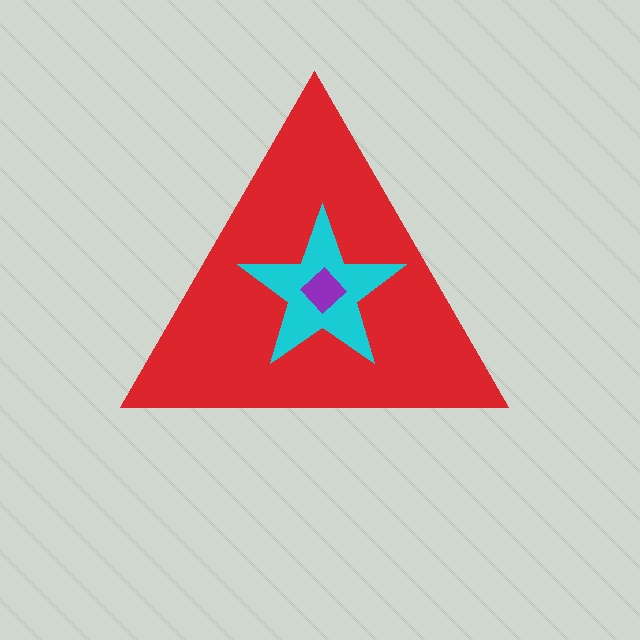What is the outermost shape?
The red triangle.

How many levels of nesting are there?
3.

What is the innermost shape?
The purple diamond.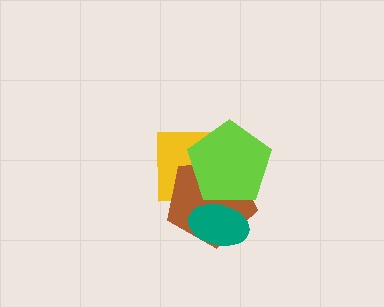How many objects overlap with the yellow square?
2 objects overlap with the yellow square.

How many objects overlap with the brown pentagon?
3 objects overlap with the brown pentagon.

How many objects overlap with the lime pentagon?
3 objects overlap with the lime pentagon.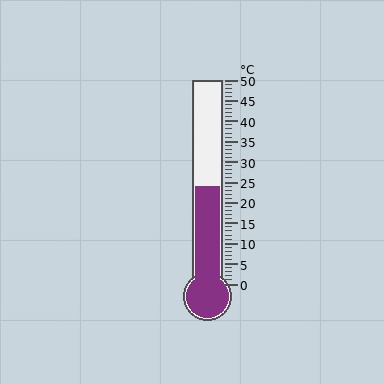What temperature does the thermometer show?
The thermometer shows approximately 24°C.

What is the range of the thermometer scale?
The thermometer scale ranges from 0°C to 50°C.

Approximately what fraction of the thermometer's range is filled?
The thermometer is filled to approximately 50% of its range.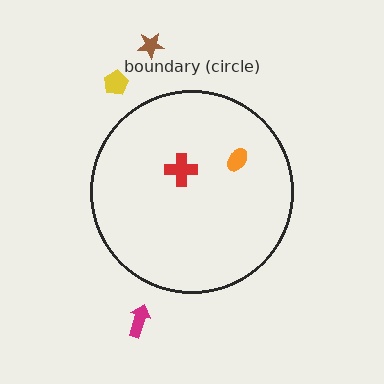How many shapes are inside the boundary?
2 inside, 3 outside.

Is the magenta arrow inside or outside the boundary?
Outside.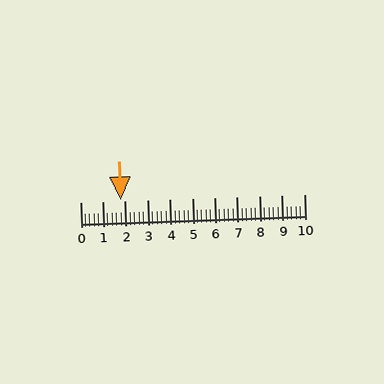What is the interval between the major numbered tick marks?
The major tick marks are spaced 1 units apart.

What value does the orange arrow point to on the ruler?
The orange arrow points to approximately 1.8.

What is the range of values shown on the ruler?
The ruler shows values from 0 to 10.